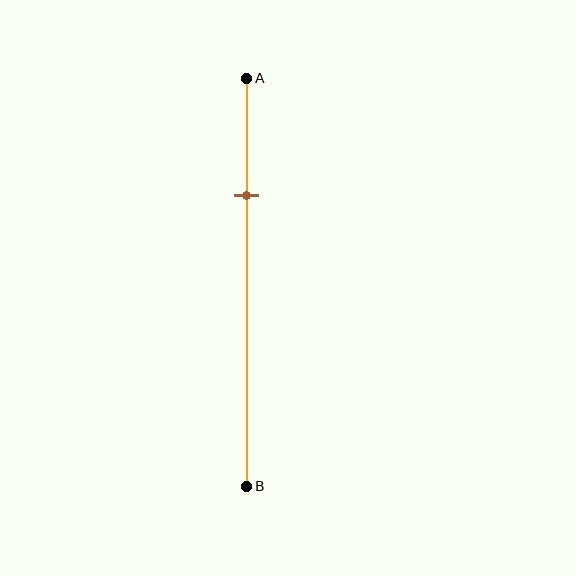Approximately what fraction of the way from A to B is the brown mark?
The brown mark is approximately 30% of the way from A to B.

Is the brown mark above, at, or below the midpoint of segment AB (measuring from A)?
The brown mark is above the midpoint of segment AB.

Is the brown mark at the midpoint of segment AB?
No, the mark is at about 30% from A, not at the 50% midpoint.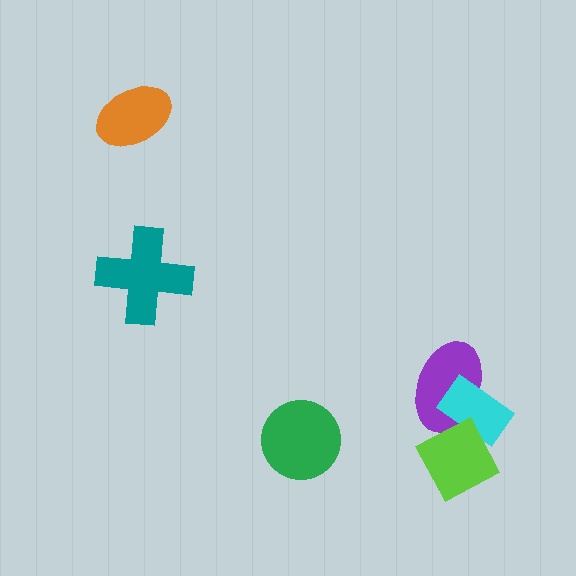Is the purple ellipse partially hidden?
Yes, it is partially covered by another shape.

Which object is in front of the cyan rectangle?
The lime diamond is in front of the cyan rectangle.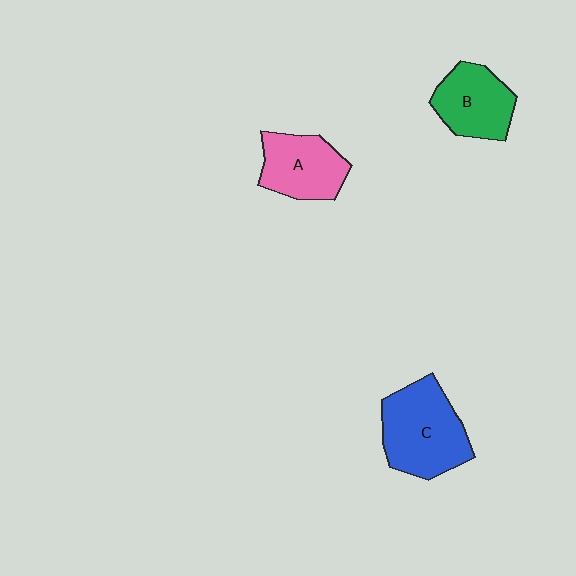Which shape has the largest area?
Shape C (blue).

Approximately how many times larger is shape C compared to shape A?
Approximately 1.4 times.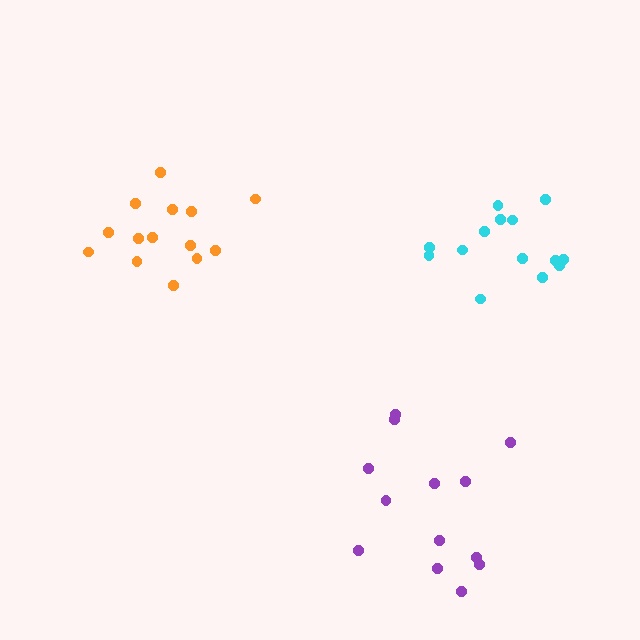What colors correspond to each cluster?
The clusters are colored: purple, orange, cyan.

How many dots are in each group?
Group 1: 13 dots, Group 2: 14 dots, Group 3: 14 dots (41 total).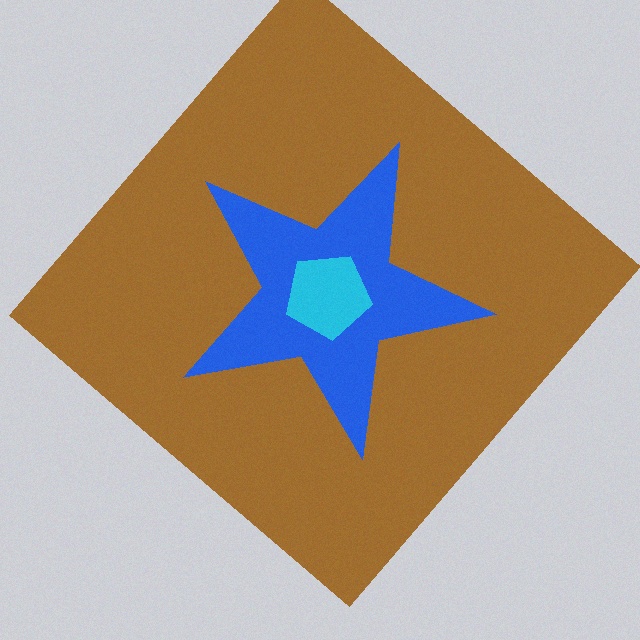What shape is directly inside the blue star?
The cyan pentagon.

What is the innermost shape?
The cyan pentagon.